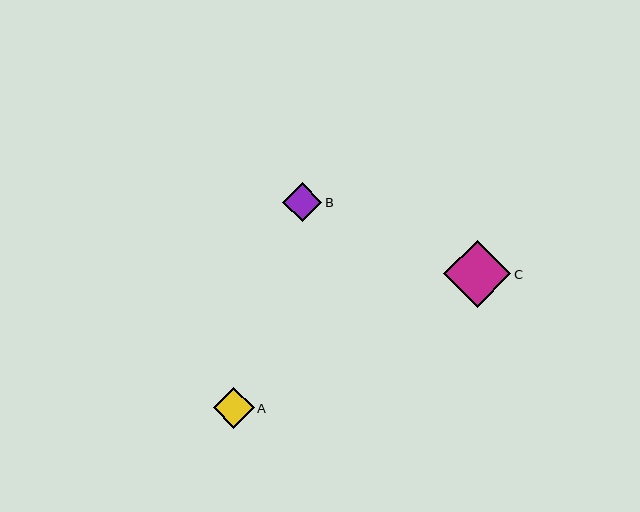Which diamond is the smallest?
Diamond B is the smallest with a size of approximately 39 pixels.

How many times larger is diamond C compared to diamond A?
Diamond C is approximately 1.6 times the size of diamond A.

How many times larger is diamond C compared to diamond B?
Diamond C is approximately 1.7 times the size of diamond B.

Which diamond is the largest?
Diamond C is the largest with a size of approximately 67 pixels.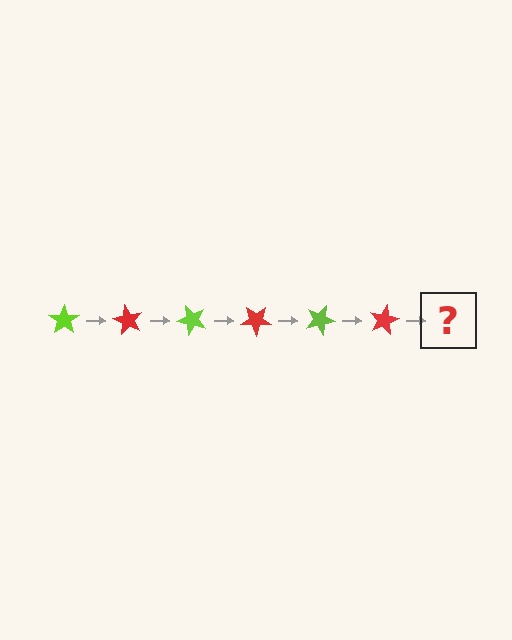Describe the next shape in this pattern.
It should be a lime star, rotated 360 degrees from the start.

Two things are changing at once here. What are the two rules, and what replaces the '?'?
The two rules are that it rotates 60 degrees each step and the color cycles through lime and red. The '?' should be a lime star, rotated 360 degrees from the start.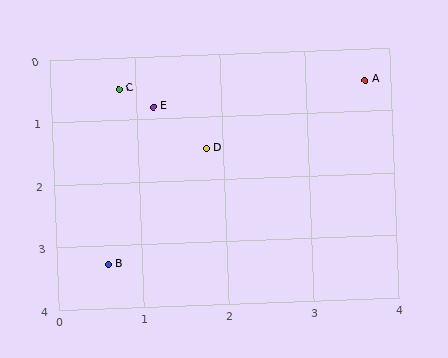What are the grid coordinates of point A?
Point A is at approximately (3.7, 0.5).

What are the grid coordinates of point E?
Point E is at approximately (1.2, 0.8).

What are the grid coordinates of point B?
Point B is at approximately (0.6, 3.3).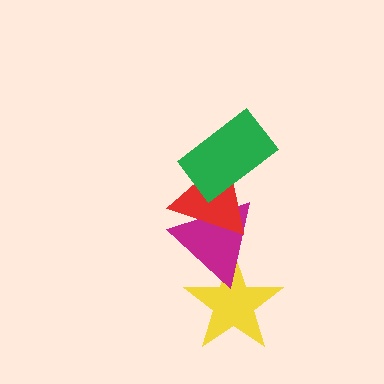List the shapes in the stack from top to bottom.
From top to bottom: the green rectangle, the red triangle, the magenta triangle, the yellow star.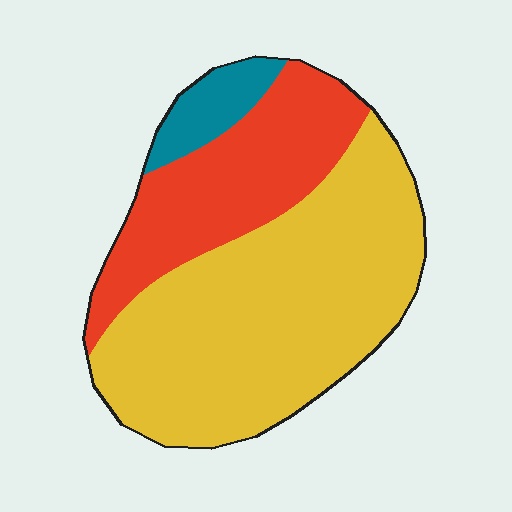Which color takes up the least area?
Teal, at roughly 10%.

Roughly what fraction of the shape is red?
Red covers 30% of the shape.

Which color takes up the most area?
Yellow, at roughly 60%.